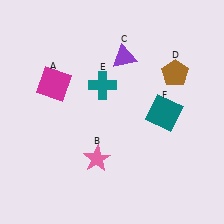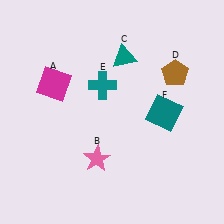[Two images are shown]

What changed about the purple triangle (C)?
In Image 1, C is purple. In Image 2, it changed to teal.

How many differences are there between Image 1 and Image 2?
There is 1 difference between the two images.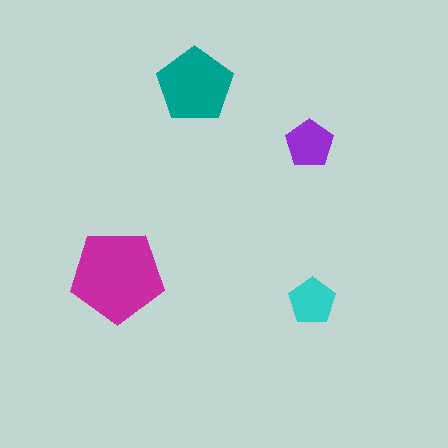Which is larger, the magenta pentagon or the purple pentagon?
The magenta one.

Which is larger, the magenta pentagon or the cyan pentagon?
The magenta one.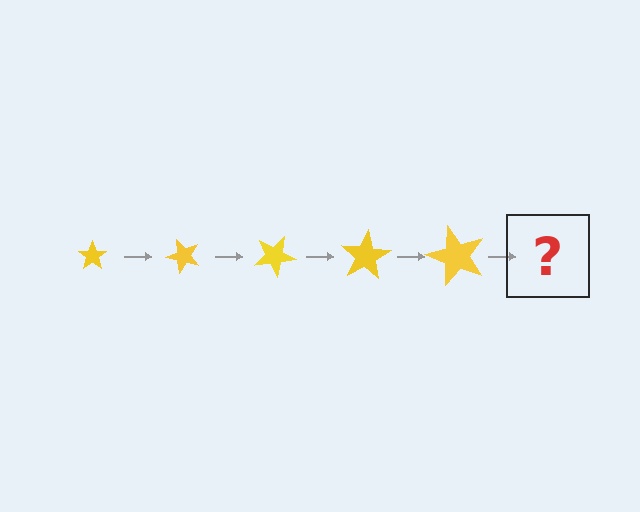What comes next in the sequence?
The next element should be a star, larger than the previous one and rotated 250 degrees from the start.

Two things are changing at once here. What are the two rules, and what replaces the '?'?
The two rules are that the star grows larger each step and it rotates 50 degrees each step. The '?' should be a star, larger than the previous one and rotated 250 degrees from the start.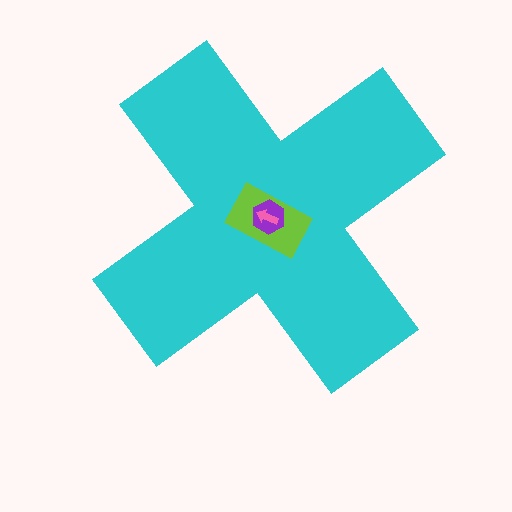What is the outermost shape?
The cyan cross.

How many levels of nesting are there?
4.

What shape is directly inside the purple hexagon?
The pink arrow.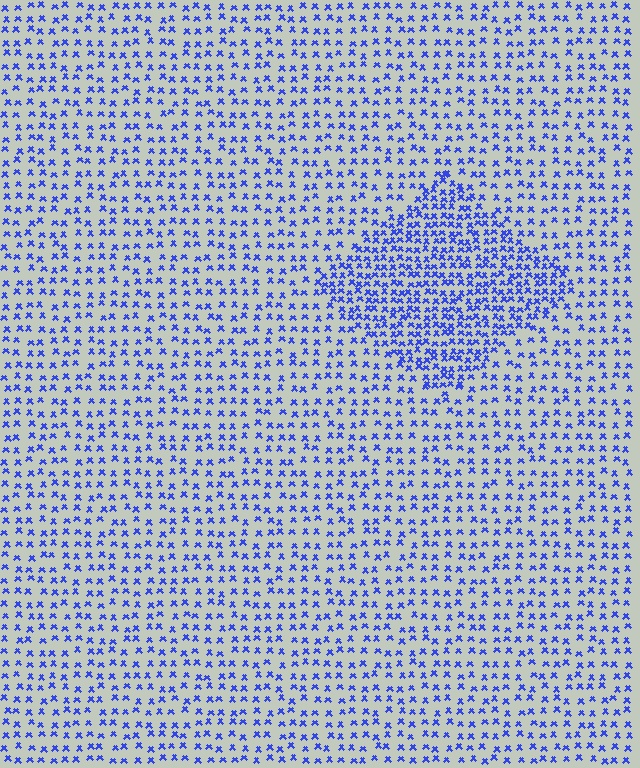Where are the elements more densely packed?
The elements are more densely packed inside the diamond boundary.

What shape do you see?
I see a diamond.